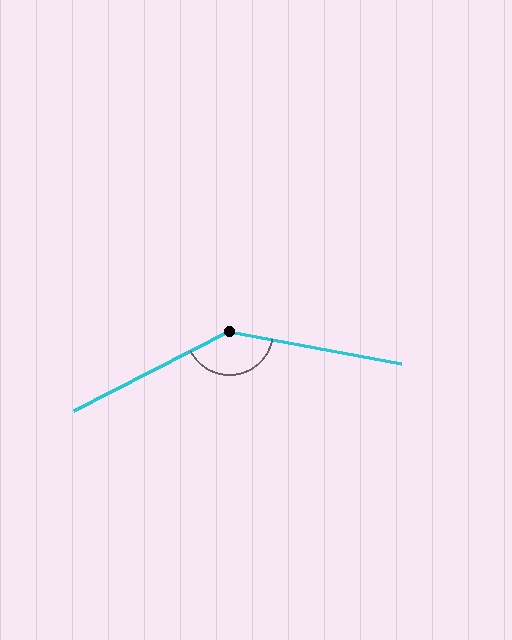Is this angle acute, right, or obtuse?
It is obtuse.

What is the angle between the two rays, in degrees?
Approximately 142 degrees.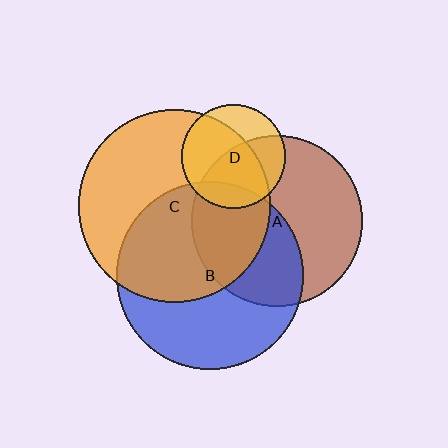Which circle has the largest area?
Circle C (orange).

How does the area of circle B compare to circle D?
Approximately 3.2 times.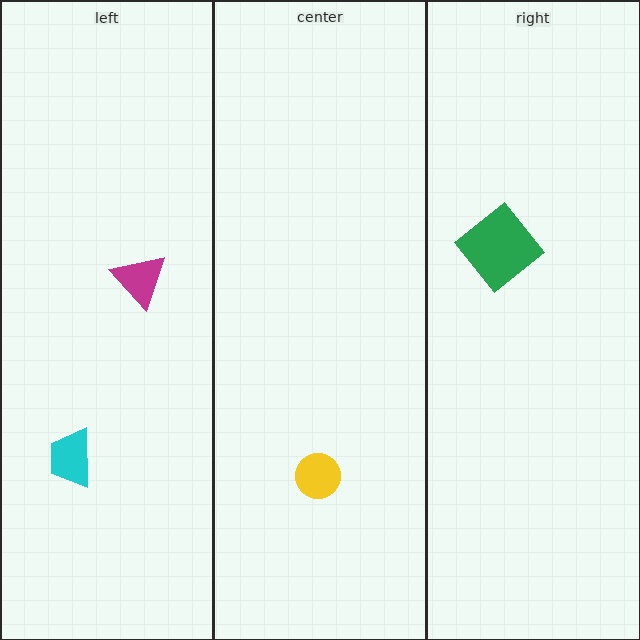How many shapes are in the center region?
1.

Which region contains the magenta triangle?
The left region.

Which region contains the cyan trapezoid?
The left region.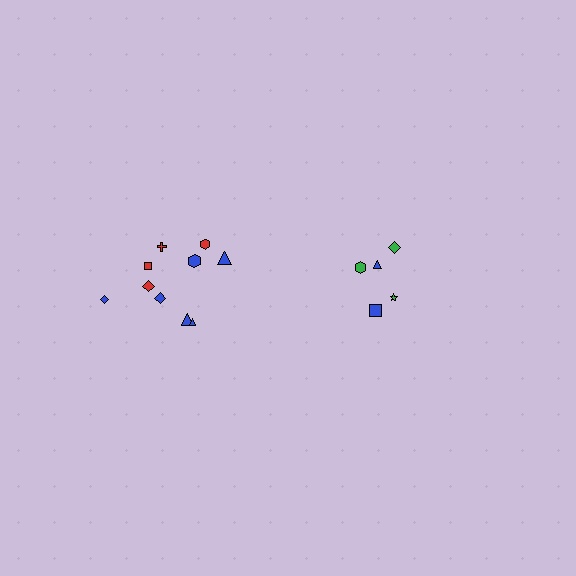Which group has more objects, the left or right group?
The left group.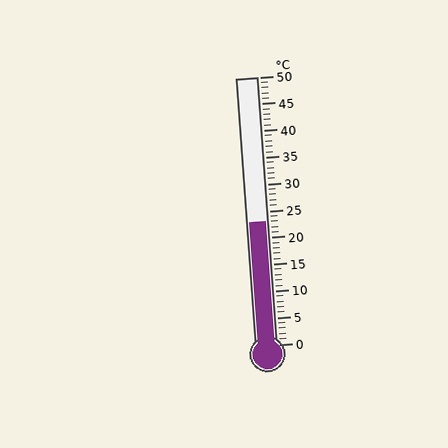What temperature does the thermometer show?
The thermometer shows approximately 23°C.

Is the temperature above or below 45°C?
The temperature is below 45°C.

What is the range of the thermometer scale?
The thermometer scale ranges from 0°C to 50°C.